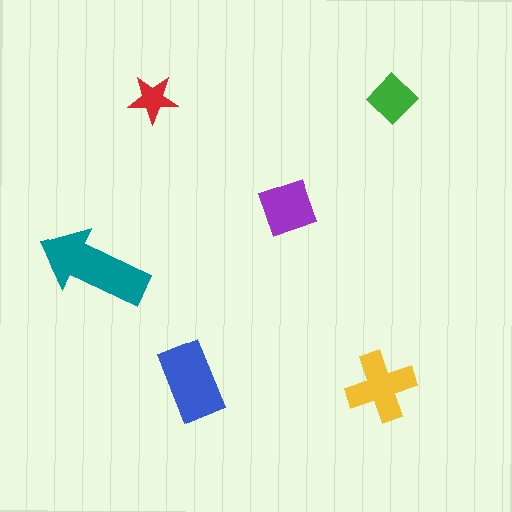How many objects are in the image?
There are 6 objects in the image.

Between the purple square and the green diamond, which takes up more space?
The purple square.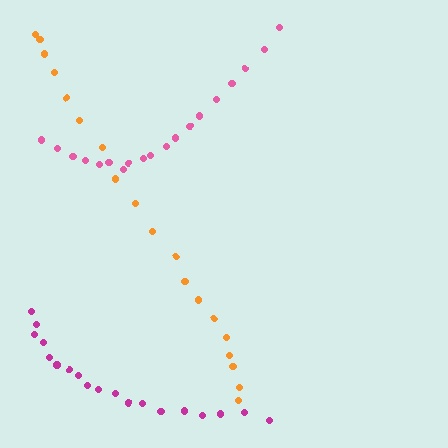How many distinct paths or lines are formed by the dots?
There are 3 distinct paths.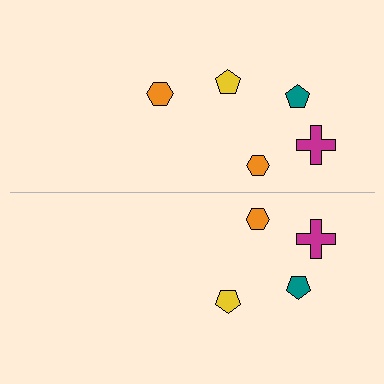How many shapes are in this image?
There are 9 shapes in this image.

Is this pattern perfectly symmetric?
No, the pattern is not perfectly symmetric. A orange hexagon is missing from the bottom side.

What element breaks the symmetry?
A orange hexagon is missing from the bottom side.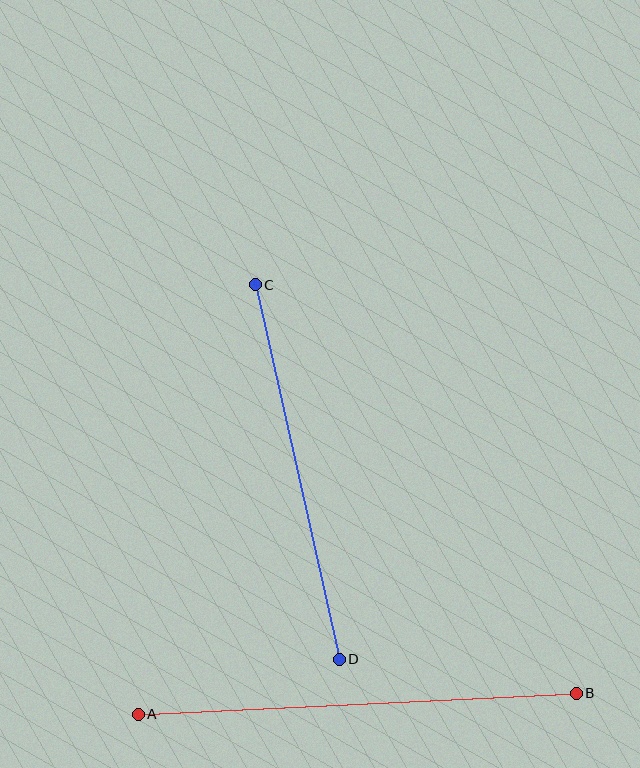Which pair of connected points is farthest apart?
Points A and B are farthest apart.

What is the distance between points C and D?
The distance is approximately 384 pixels.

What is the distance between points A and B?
The distance is approximately 438 pixels.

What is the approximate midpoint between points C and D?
The midpoint is at approximately (297, 472) pixels.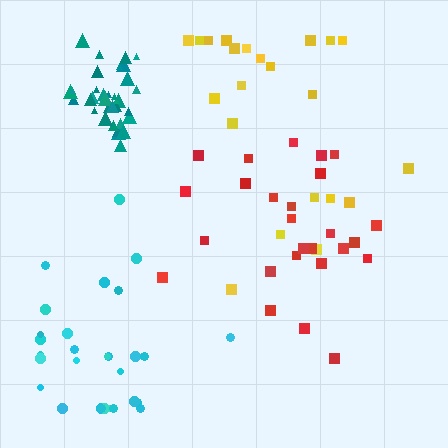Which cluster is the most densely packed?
Teal.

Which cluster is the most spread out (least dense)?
Yellow.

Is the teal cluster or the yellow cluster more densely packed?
Teal.